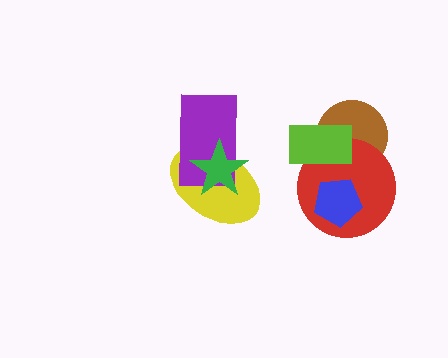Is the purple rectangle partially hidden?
Yes, it is partially covered by another shape.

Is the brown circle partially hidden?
Yes, it is partially covered by another shape.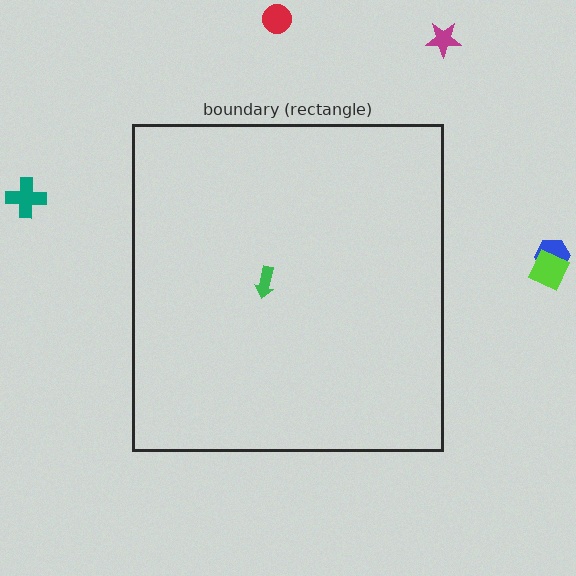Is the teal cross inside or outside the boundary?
Outside.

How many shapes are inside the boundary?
1 inside, 5 outside.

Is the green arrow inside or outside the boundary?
Inside.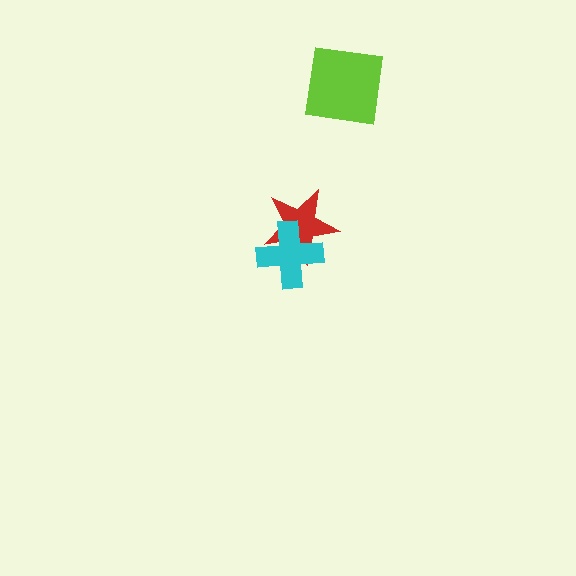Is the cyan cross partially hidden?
No, no other shape covers it.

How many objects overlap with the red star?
1 object overlaps with the red star.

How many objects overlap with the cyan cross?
1 object overlaps with the cyan cross.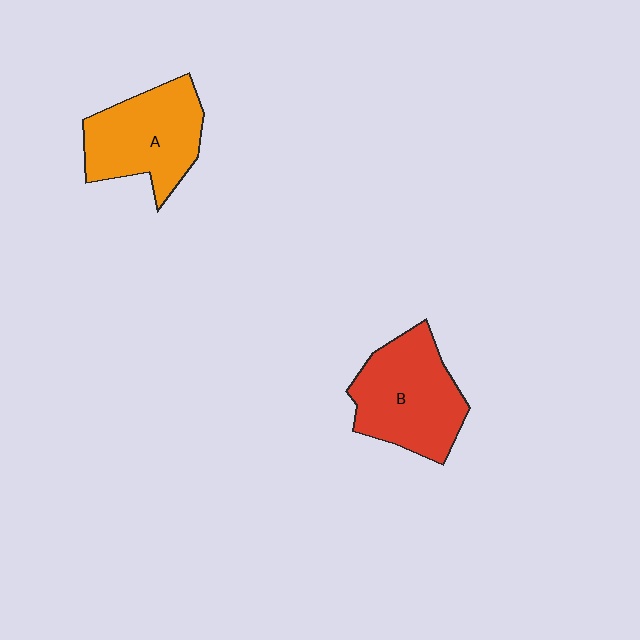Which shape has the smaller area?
Shape A (orange).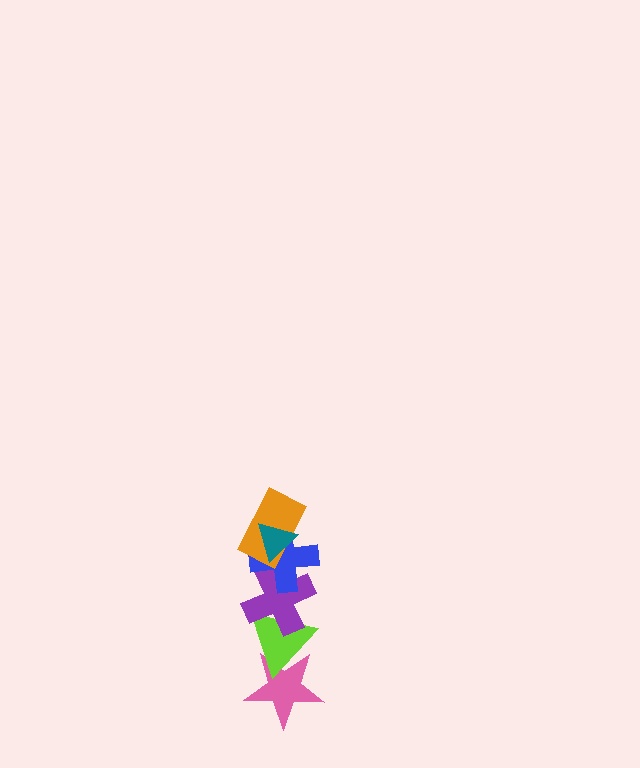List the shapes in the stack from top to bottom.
From top to bottom: the teal triangle, the orange rectangle, the blue cross, the purple cross, the lime triangle, the pink star.